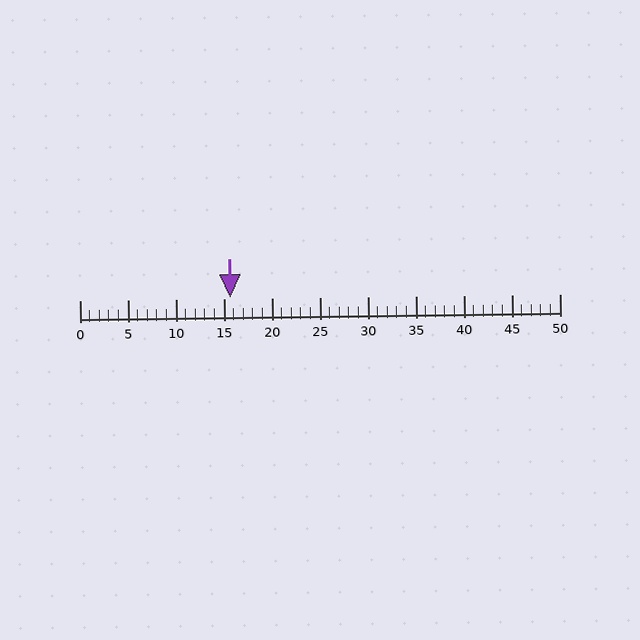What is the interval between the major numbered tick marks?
The major tick marks are spaced 5 units apart.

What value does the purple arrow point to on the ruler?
The purple arrow points to approximately 16.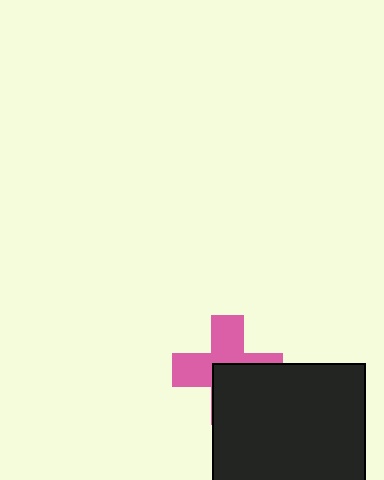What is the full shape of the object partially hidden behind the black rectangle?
The partially hidden object is a pink cross.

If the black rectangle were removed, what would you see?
You would see the complete pink cross.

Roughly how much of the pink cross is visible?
About half of it is visible (roughly 53%).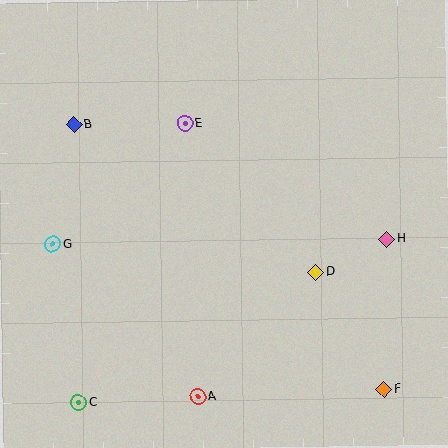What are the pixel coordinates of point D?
Point D is at (315, 272).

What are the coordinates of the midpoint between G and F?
The midpoint between G and F is at (219, 317).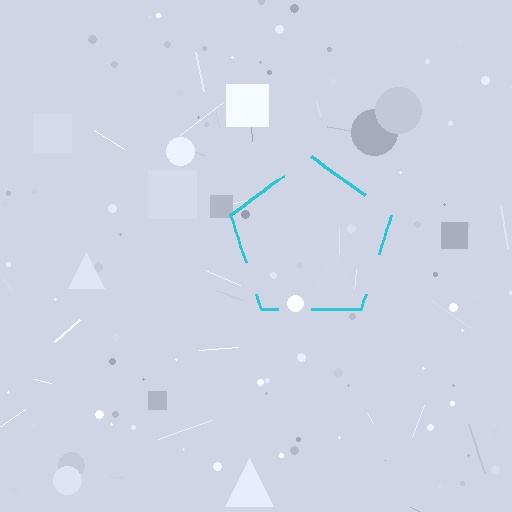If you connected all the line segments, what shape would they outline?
They would outline a pentagon.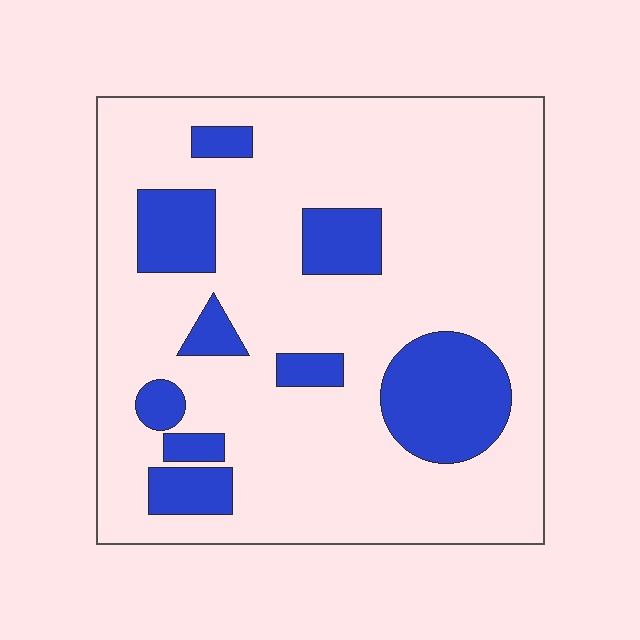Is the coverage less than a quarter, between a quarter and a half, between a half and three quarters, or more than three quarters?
Less than a quarter.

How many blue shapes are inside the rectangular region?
9.